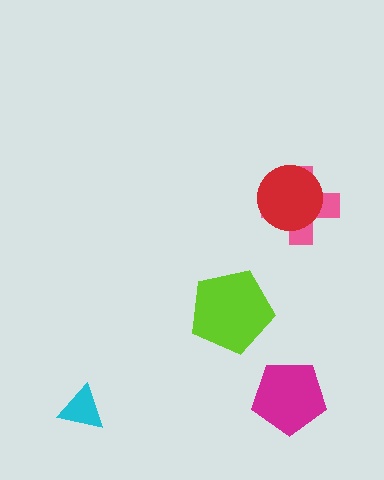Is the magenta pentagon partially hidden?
No, no other shape covers it.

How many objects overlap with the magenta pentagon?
0 objects overlap with the magenta pentagon.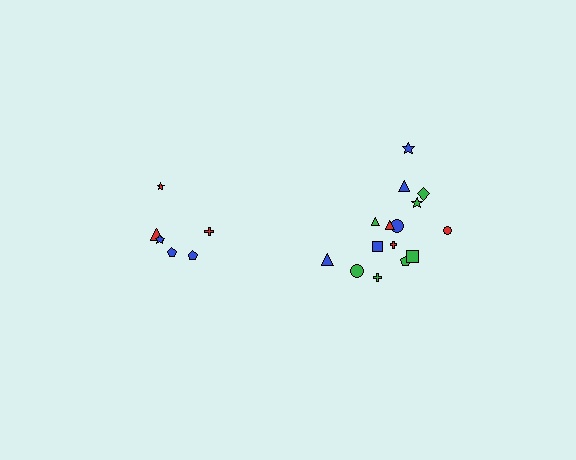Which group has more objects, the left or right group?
The right group.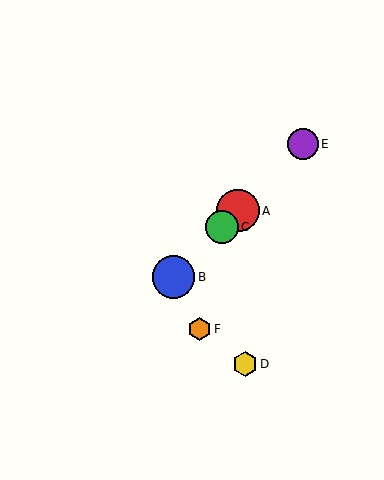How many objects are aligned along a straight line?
4 objects (A, B, C, E) are aligned along a straight line.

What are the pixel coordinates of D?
Object D is at (245, 364).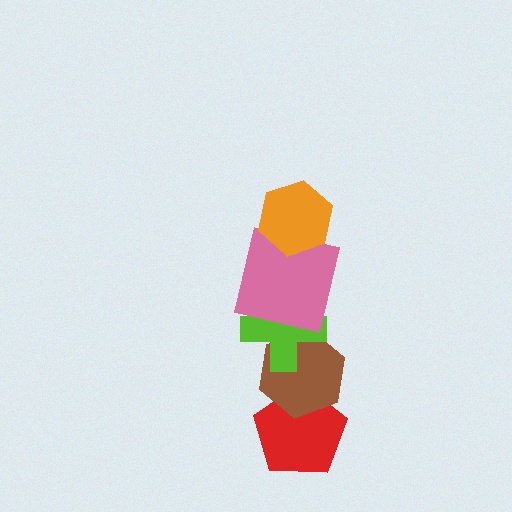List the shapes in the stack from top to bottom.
From top to bottom: the orange hexagon, the pink square, the lime cross, the brown hexagon, the red pentagon.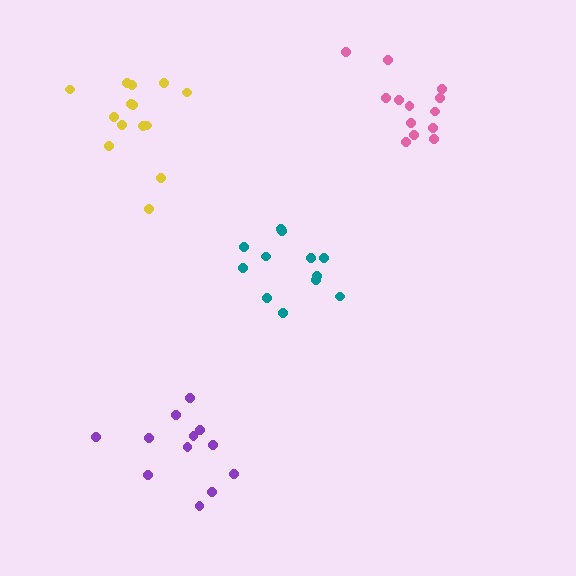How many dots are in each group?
Group 1: 14 dots, Group 2: 12 dots, Group 3: 12 dots, Group 4: 13 dots (51 total).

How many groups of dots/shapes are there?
There are 4 groups.